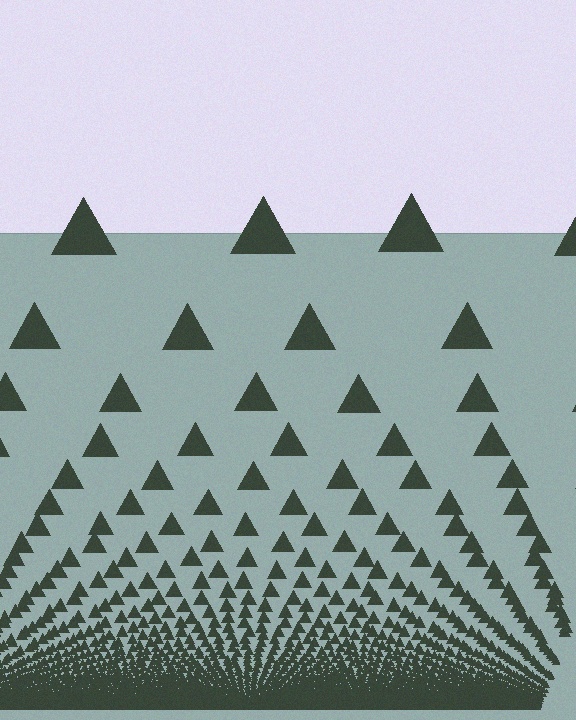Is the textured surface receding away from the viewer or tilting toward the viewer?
The surface appears to tilt toward the viewer. Texture elements get larger and sparser toward the top.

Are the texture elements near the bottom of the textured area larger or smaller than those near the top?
Smaller. The gradient is inverted — elements near the bottom are smaller and denser.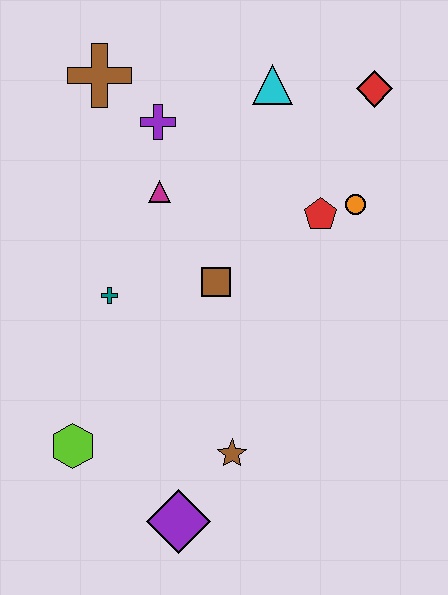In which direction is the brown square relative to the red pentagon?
The brown square is to the left of the red pentagon.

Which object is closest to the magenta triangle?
The purple cross is closest to the magenta triangle.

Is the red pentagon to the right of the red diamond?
No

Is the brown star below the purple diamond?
No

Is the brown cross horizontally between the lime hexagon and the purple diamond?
Yes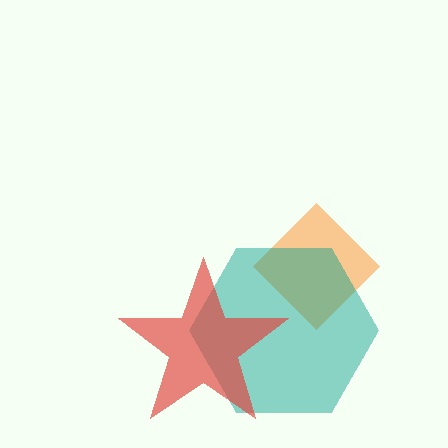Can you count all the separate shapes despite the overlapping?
Yes, there are 3 separate shapes.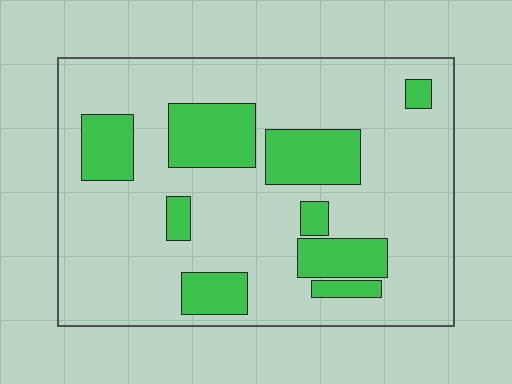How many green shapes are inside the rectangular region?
9.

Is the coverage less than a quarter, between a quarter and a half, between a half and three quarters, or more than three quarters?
Less than a quarter.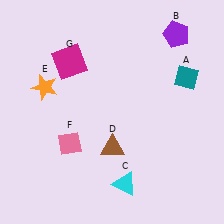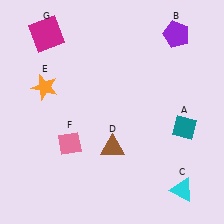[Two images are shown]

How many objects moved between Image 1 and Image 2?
3 objects moved between the two images.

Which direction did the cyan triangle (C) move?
The cyan triangle (C) moved right.